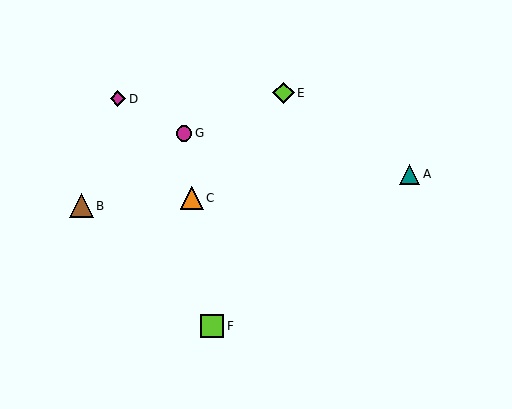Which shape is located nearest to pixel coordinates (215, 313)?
The lime square (labeled F) at (212, 326) is nearest to that location.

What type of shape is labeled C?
Shape C is an orange triangle.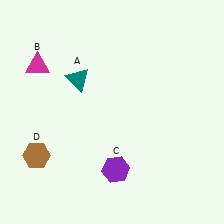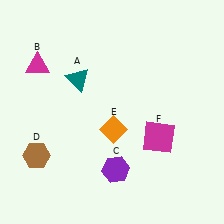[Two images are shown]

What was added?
An orange diamond (E), a magenta square (F) were added in Image 2.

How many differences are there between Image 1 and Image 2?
There are 2 differences between the two images.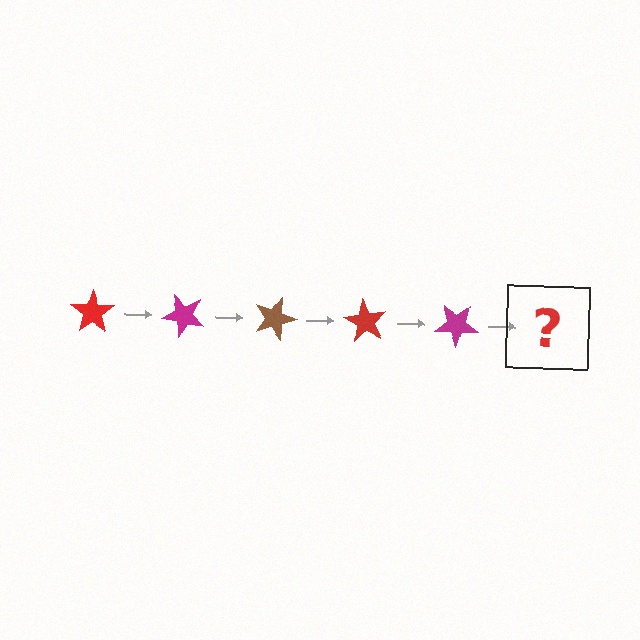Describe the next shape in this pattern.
It should be a brown star, rotated 225 degrees from the start.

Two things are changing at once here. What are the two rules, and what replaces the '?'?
The two rules are that it rotates 45 degrees each step and the color cycles through red, magenta, and brown. The '?' should be a brown star, rotated 225 degrees from the start.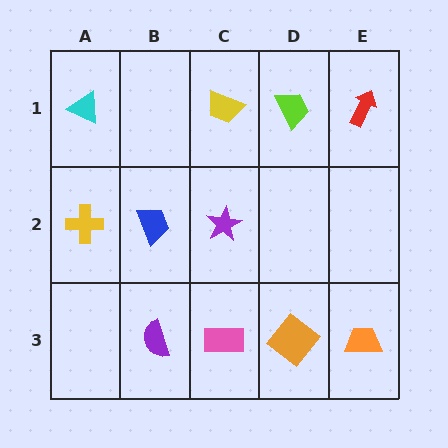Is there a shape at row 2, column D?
No, that cell is empty.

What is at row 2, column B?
A blue trapezoid.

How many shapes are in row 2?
3 shapes.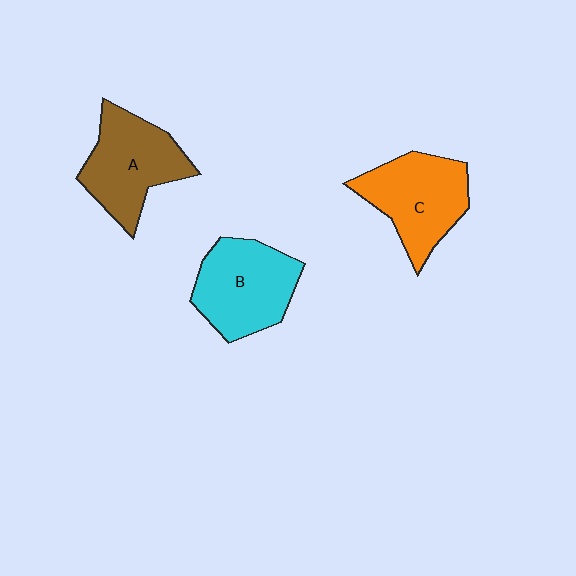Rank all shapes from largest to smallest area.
From largest to smallest: B (cyan), A (brown), C (orange).